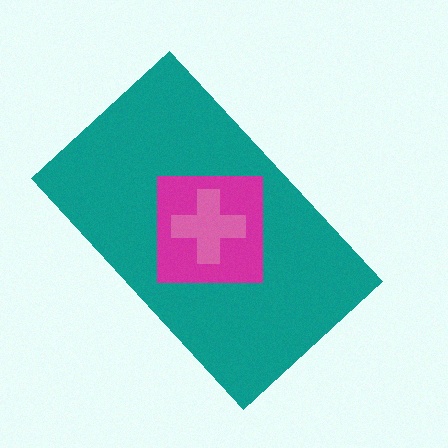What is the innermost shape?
The pink cross.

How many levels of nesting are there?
3.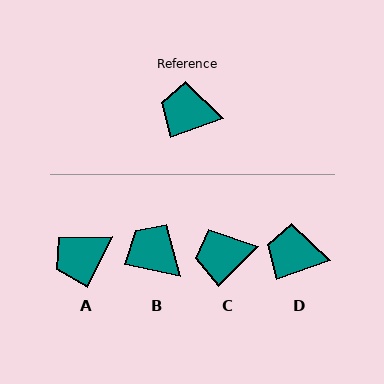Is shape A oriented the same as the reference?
No, it is off by about 45 degrees.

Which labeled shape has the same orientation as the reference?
D.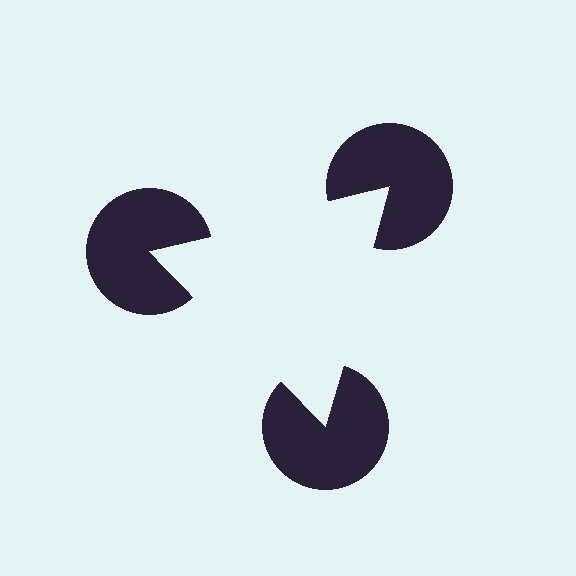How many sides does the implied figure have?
3 sides.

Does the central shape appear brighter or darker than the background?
It typically appears slightly brighter than the background, even though no actual brightness change is drawn.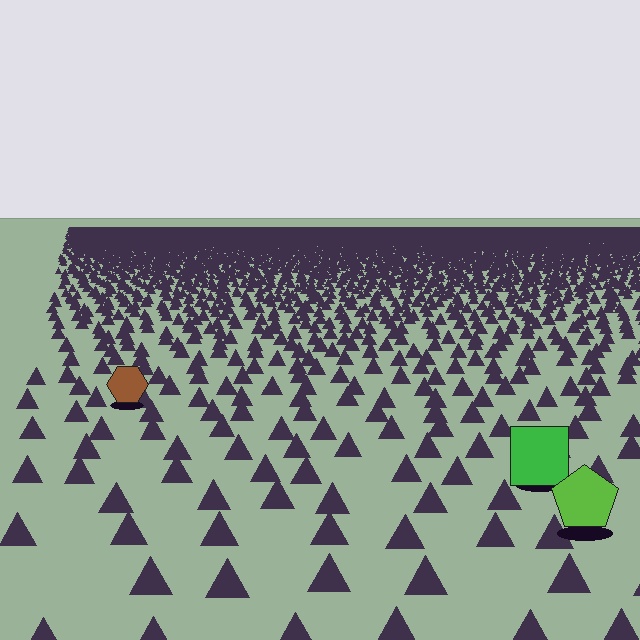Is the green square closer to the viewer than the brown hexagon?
Yes. The green square is closer — you can tell from the texture gradient: the ground texture is coarser near it.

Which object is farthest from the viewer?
The brown hexagon is farthest from the viewer. It appears smaller and the ground texture around it is denser.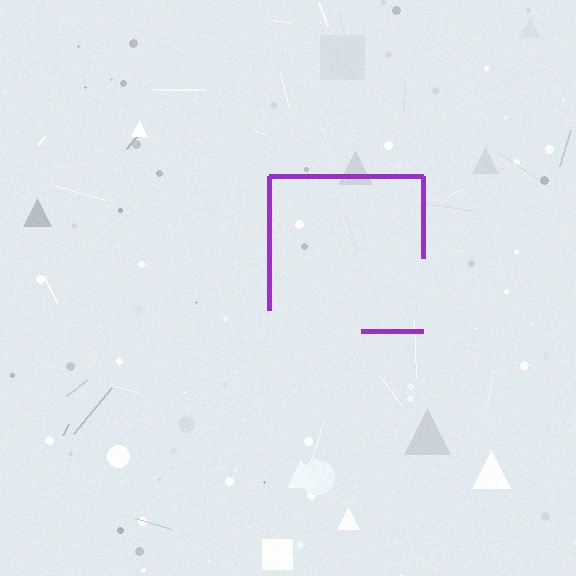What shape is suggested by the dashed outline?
The dashed outline suggests a square.